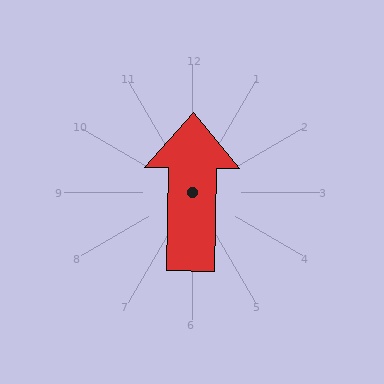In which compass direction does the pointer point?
North.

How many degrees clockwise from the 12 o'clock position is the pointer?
Approximately 1 degrees.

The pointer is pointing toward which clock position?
Roughly 12 o'clock.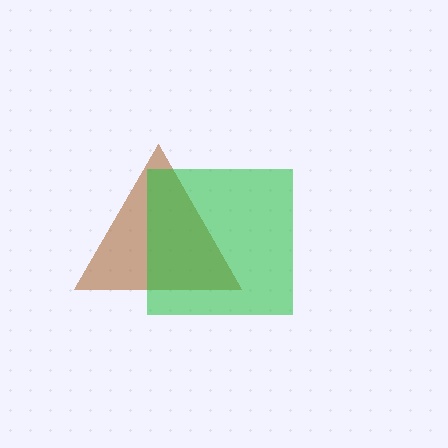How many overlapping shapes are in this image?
There are 2 overlapping shapes in the image.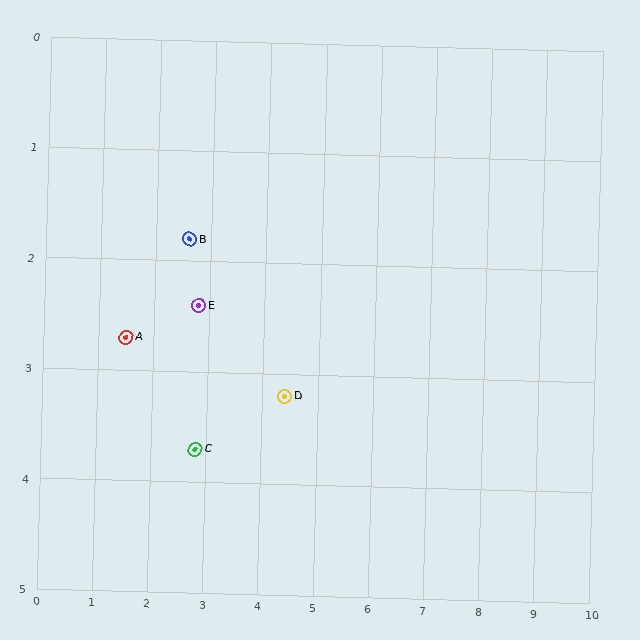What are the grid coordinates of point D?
Point D is at approximately (4.4, 3.2).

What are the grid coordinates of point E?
Point E is at approximately (2.8, 2.4).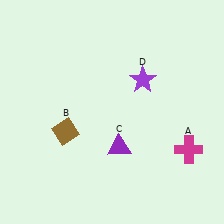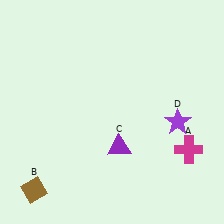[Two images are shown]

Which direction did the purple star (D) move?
The purple star (D) moved down.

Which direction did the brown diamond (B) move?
The brown diamond (B) moved down.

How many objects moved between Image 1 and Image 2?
2 objects moved between the two images.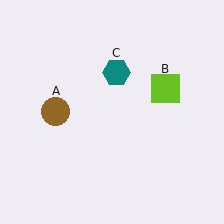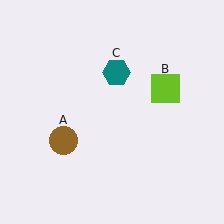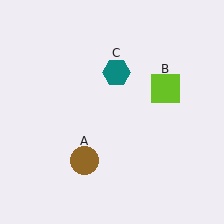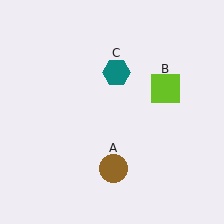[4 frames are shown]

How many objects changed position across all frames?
1 object changed position: brown circle (object A).